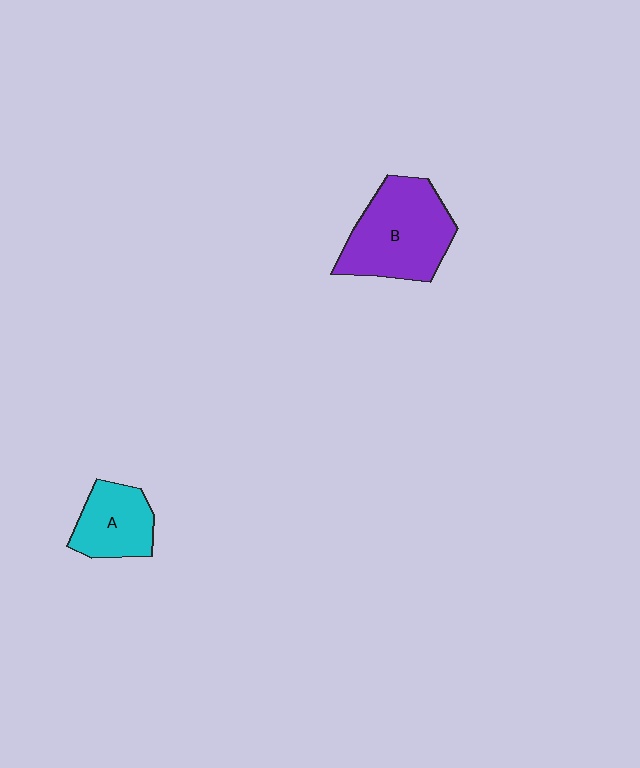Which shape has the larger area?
Shape B (purple).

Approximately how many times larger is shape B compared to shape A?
Approximately 1.7 times.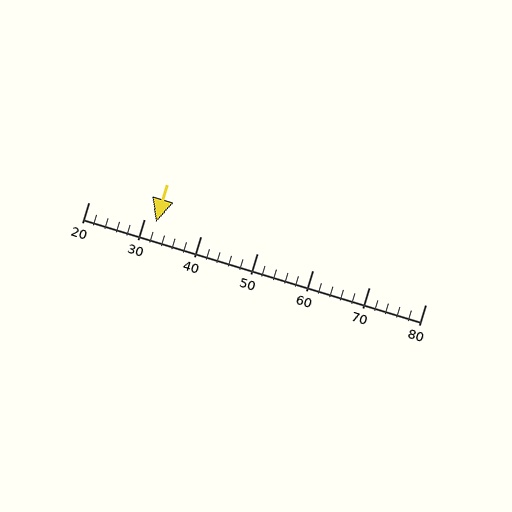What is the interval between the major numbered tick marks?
The major tick marks are spaced 10 units apart.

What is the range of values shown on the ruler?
The ruler shows values from 20 to 80.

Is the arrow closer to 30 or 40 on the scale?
The arrow is closer to 30.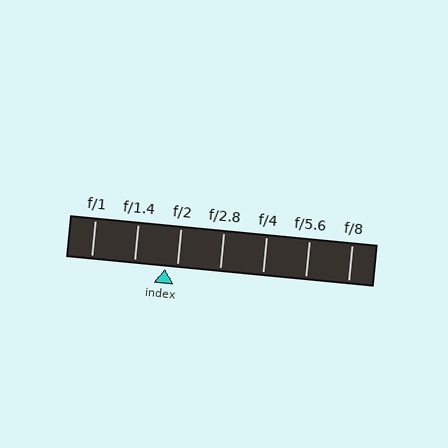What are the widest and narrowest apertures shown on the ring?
The widest aperture shown is f/1 and the narrowest is f/8.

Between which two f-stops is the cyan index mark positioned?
The index mark is between f/1.4 and f/2.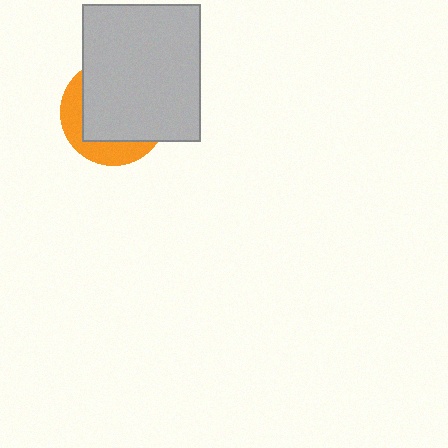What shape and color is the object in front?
The object in front is a light gray rectangle.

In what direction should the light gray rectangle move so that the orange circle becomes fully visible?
The light gray rectangle should move toward the upper-right. That is the shortest direction to clear the overlap and leave the orange circle fully visible.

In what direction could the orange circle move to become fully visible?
The orange circle could move toward the lower-left. That would shift it out from behind the light gray rectangle entirely.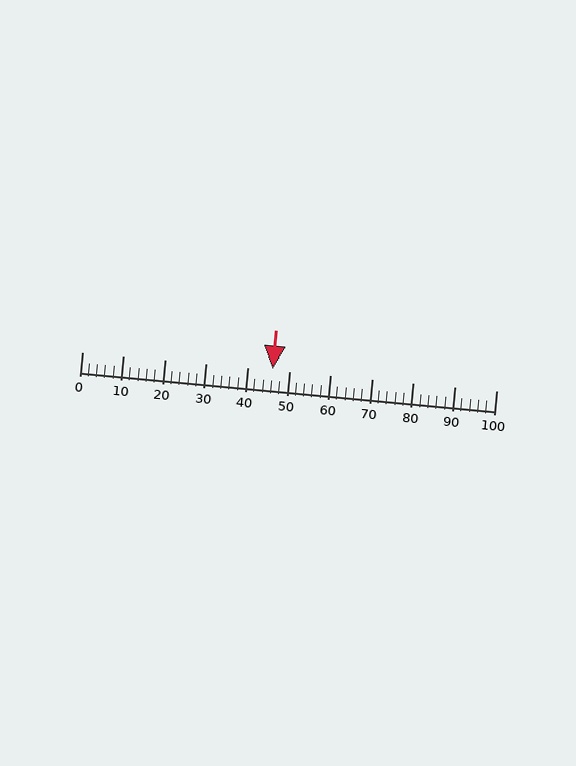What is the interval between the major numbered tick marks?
The major tick marks are spaced 10 units apart.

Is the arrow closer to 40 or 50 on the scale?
The arrow is closer to 50.